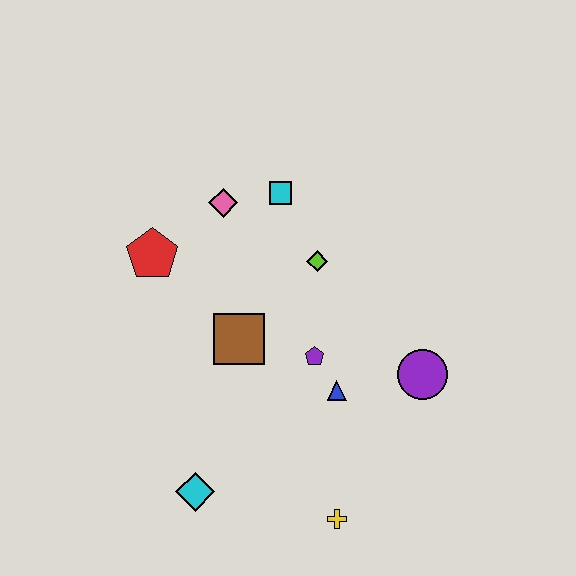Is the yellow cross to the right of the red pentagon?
Yes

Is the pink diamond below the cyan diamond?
No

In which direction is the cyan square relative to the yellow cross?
The cyan square is above the yellow cross.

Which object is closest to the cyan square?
The pink diamond is closest to the cyan square.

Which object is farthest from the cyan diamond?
The cyan square is farthest from the cyan diamond.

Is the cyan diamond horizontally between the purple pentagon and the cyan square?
No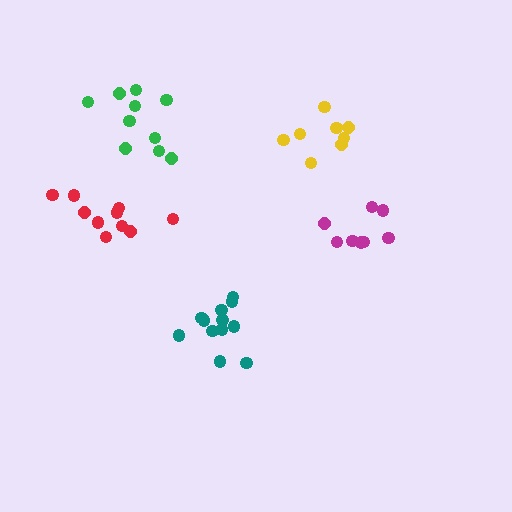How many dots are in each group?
Group 1: 10 dots, Group 2: 8 dots, Group 3: 12 dots, Group 4: 8 dots, Group 5: 10 dots (48 total).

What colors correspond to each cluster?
The clusters are colored: green, yellow, teal, magenta, red.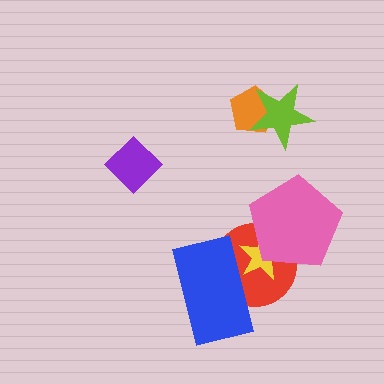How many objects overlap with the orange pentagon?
1 object overlaps with the orange pentagon.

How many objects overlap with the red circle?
3 objects overlap with the red circle.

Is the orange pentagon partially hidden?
Yes, it is partially covered by another shape.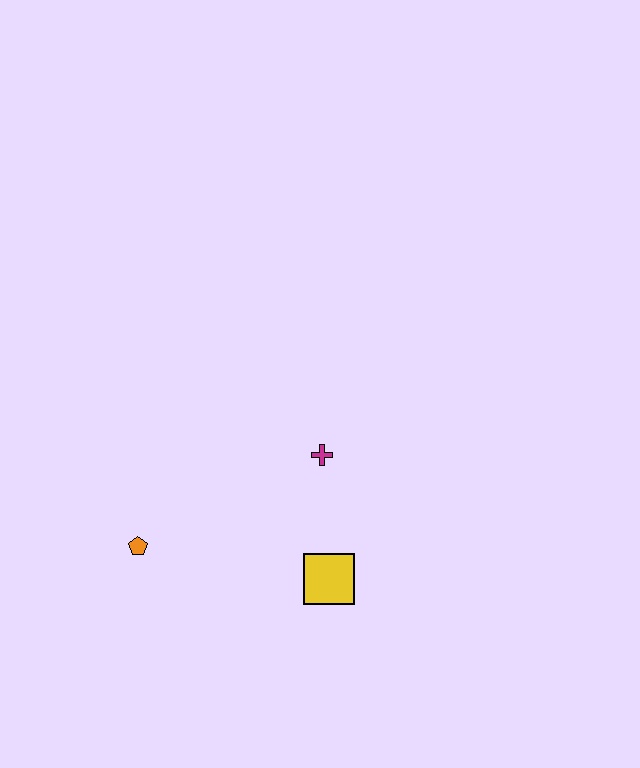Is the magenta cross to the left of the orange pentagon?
No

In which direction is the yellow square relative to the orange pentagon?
The yellow square is to the right of the orange pentagon.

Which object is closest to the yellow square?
The magenta cross is closest to the yellow square.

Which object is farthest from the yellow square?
The orange pentagon is farthest from the yellow square.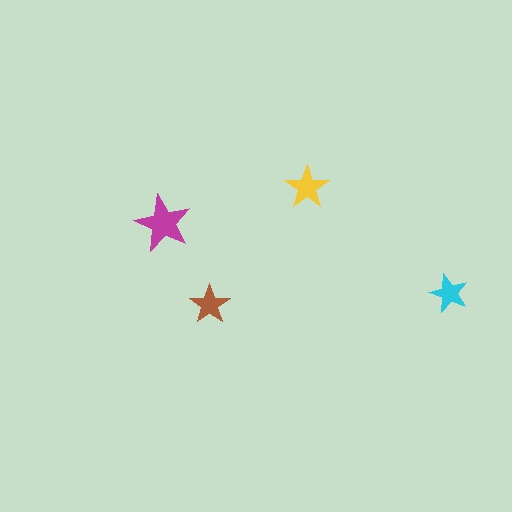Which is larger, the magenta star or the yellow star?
The magenta one.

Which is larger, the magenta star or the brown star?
The magenta one.